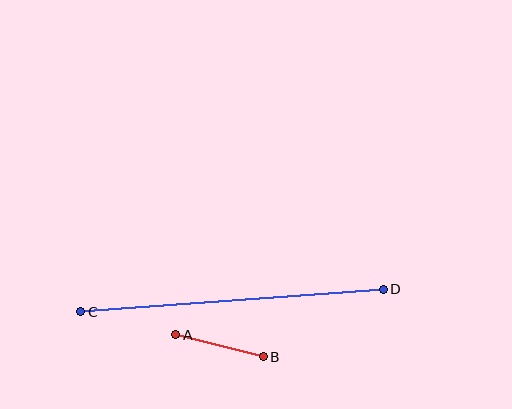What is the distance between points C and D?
The distance is approximately 303 pixels.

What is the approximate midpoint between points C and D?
The midpoint is at approximately (232, 300) pixels.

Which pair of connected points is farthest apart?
Points C and D are farthest apart.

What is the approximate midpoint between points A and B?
The midpoint is at approximately (220, 346) pixels.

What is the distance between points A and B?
The distance is approximately 90 pixels.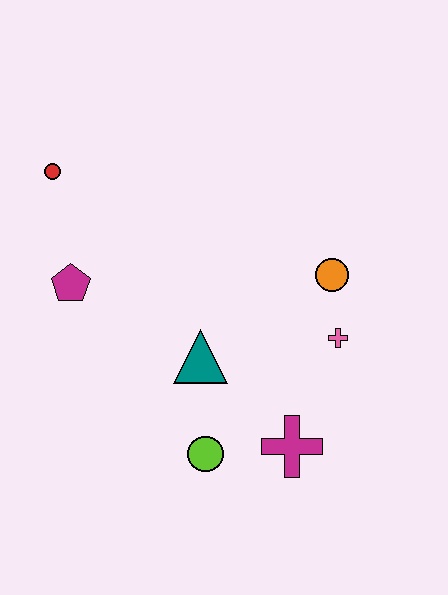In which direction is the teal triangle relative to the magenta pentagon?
The teal triangle is to the right of the magenta pentagon.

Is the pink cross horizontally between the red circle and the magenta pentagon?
No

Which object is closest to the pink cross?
The orange circle is closest to the pink cross.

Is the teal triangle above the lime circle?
Yes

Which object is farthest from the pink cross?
The red circle is farthest from the pink cross.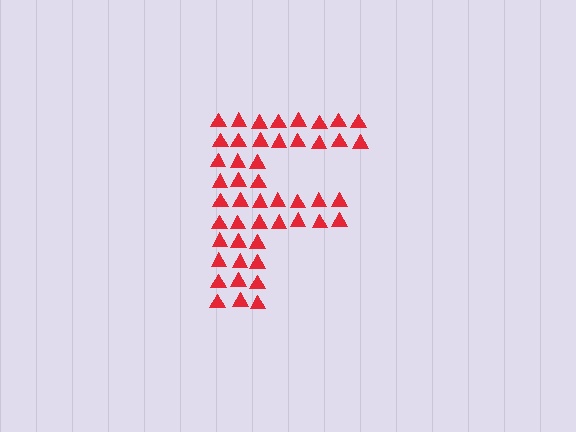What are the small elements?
The small elements are triangles.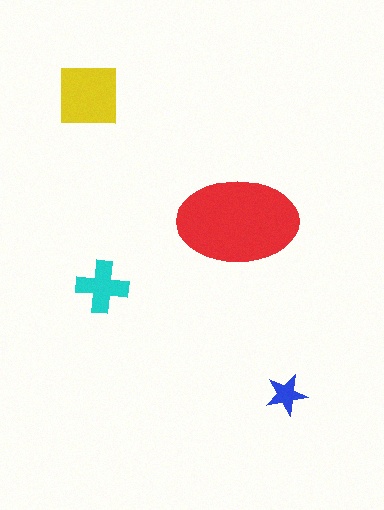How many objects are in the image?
There are 4 objects in the image.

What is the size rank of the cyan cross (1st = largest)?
3rd.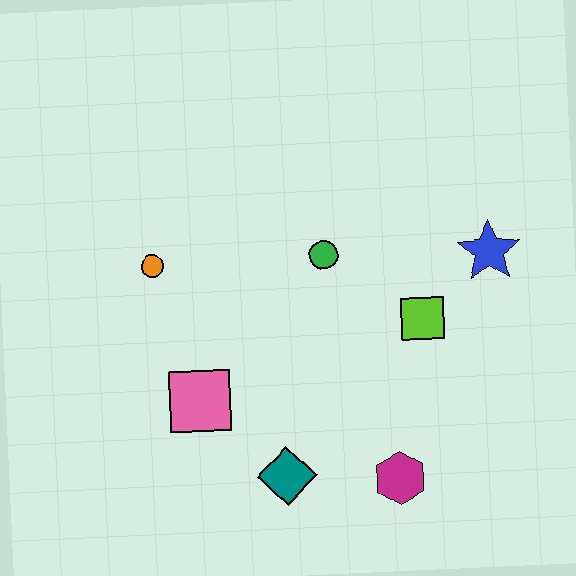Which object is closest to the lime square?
The blue star is closest to the lime square.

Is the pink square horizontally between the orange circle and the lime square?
Yes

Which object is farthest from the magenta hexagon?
The orange circle is farthest from the magenta hexagon.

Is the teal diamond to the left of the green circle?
Yes